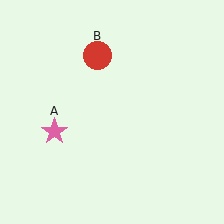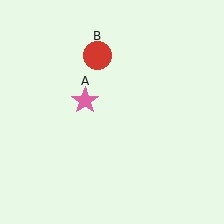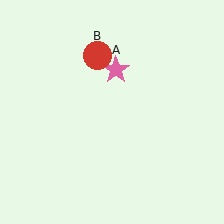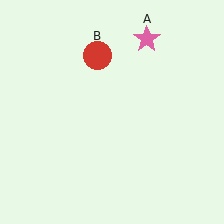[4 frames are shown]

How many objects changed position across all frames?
1 object changed position: pink star (object A).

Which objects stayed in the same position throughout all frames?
Red circle (object B) remained stationary.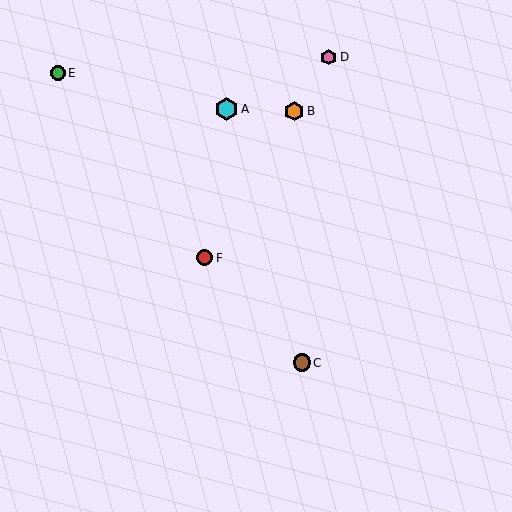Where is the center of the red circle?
The center of the red circle is at (205, 258).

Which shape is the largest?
The cyan hexagon (labeled A) is the largest.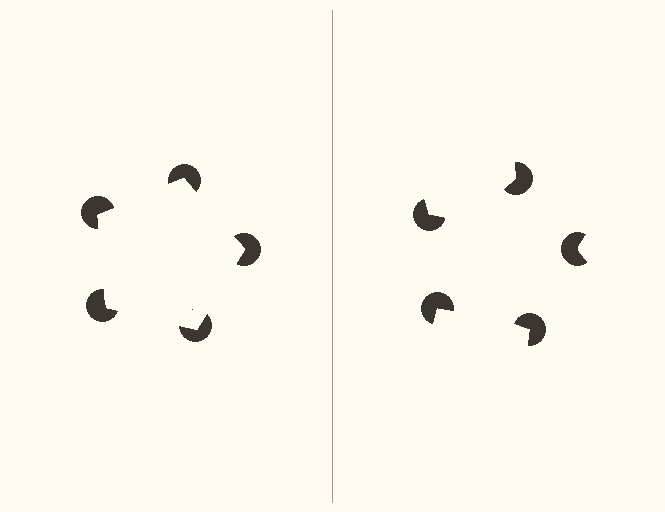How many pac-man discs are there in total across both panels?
10 — 5 on each side.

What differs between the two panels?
The pac-man discs are positioned identically on both sides; only the wedge orientations differ. On the left they align to a pentagon; on the right they are misaligned.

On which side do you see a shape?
An illusory pentagon appears on the left side. On the right side the wedge cuts are rotated, so no coherent shape forms.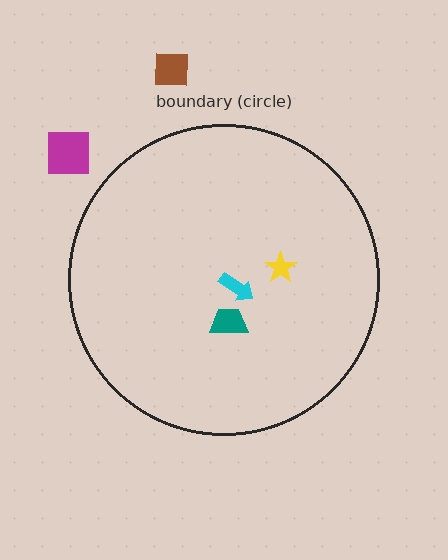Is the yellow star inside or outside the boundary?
Inside.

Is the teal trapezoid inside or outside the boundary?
Inside.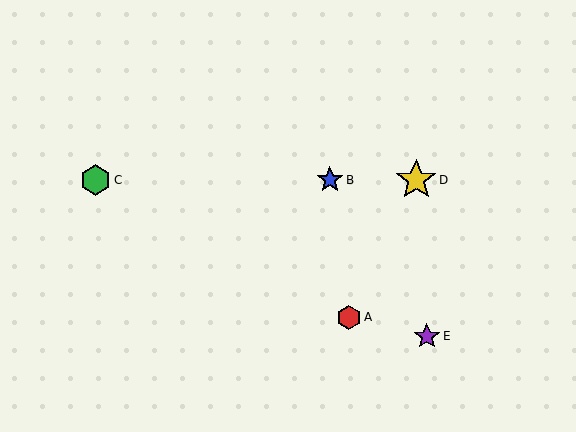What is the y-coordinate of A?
Object A is at y≈317.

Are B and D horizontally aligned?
Yes, both are at y≈180.